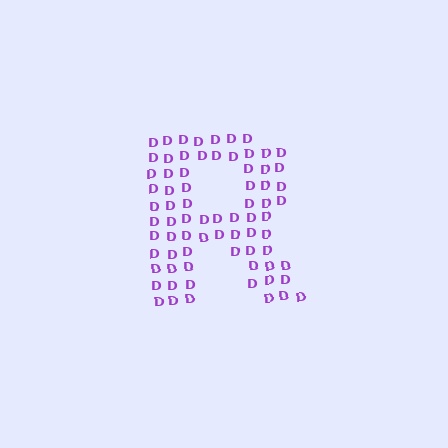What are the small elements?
The small elements are letter D's.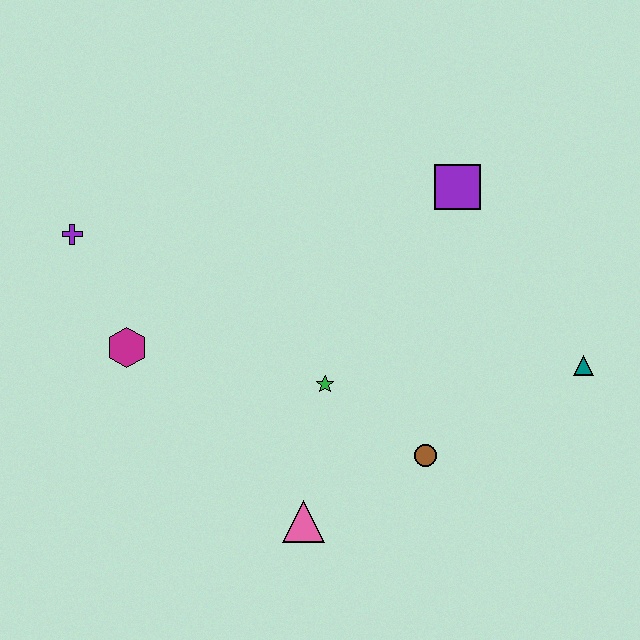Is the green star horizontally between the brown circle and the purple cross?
Yes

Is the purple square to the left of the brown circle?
No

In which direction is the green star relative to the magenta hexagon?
The green star is to the right of the magenta hexagon.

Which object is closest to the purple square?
The teal triangle is closest to the purple square.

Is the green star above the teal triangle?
No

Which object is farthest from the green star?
The purple cross is farthest from the green star.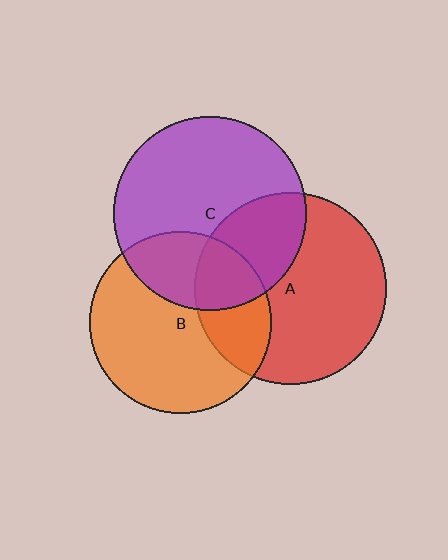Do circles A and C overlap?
Yes.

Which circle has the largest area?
Circle C (purple).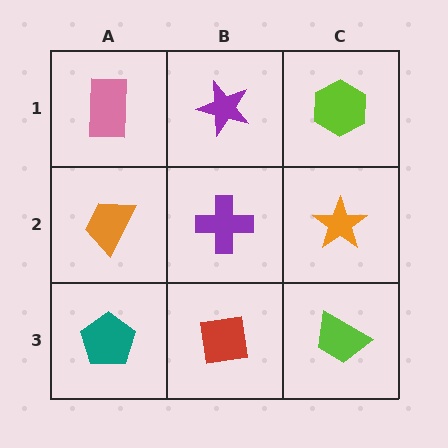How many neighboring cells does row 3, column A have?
2.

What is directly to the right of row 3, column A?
A red square.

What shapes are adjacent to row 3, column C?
An orange star (row 2, column C), a red square (row 3, column B).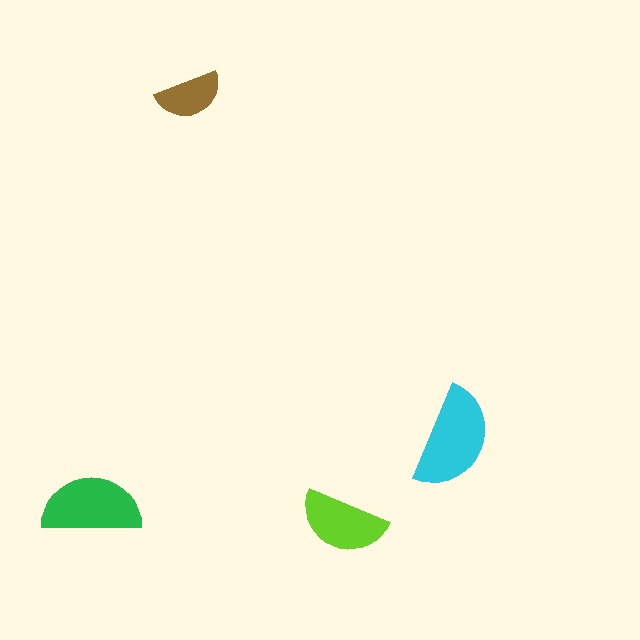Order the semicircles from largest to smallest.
the cyan one, the green one, the lime one, the brown one.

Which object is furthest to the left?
The green semicircle is leftmost.